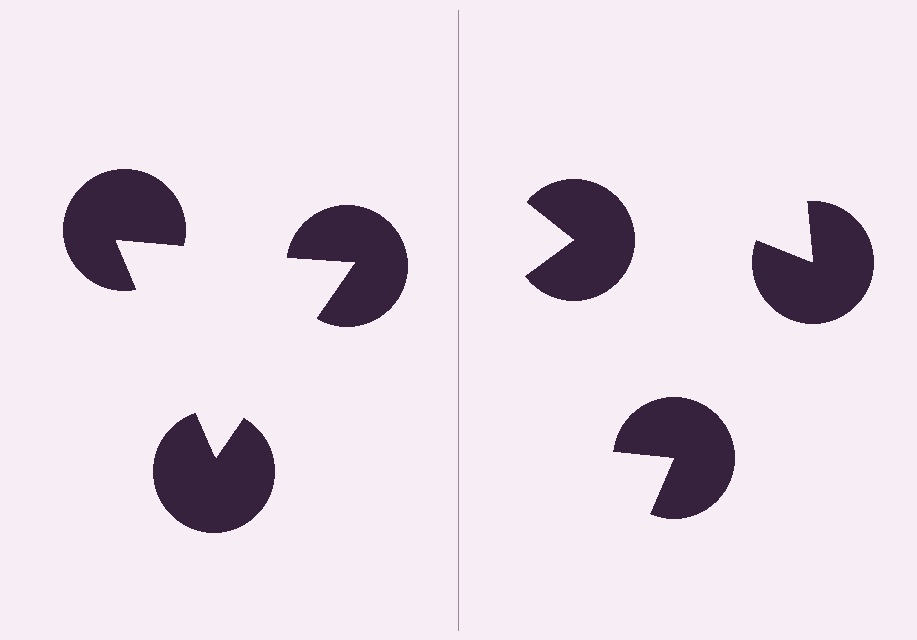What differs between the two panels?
The pac-man discs are positioned identically on both sides; only the wedge orientations differ. On the left they align to a triangle; on the right they are misaligned.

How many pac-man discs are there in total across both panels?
6 — 3 on each side.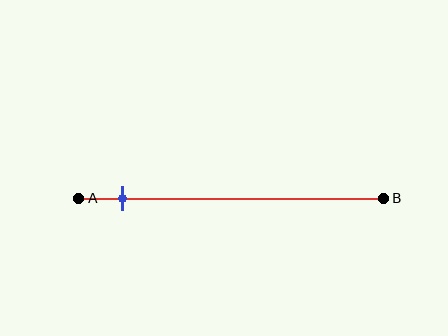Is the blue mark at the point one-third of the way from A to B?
No, the mark is at about 15% from A, not at the 33% one-third point.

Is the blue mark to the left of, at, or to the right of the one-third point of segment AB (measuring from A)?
The blue mark is to the left of the one-third point of segment AB.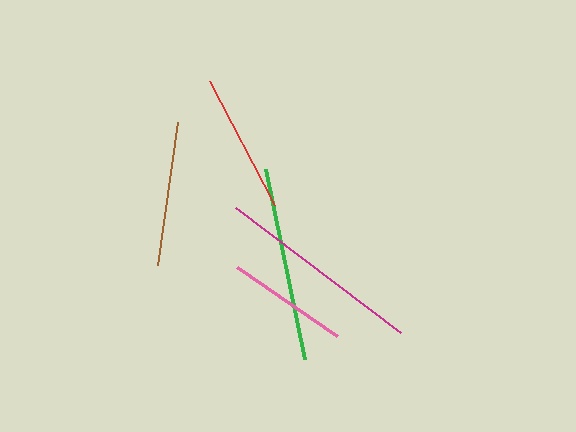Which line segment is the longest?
The magenta line is the longest at approximately 207 pixels.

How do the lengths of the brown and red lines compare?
The brown and red lines are approximately the same length.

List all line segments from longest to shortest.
From longest to shortest: magenta, green, brown, red, pink.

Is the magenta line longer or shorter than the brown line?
The magenta line is longer than the brown line.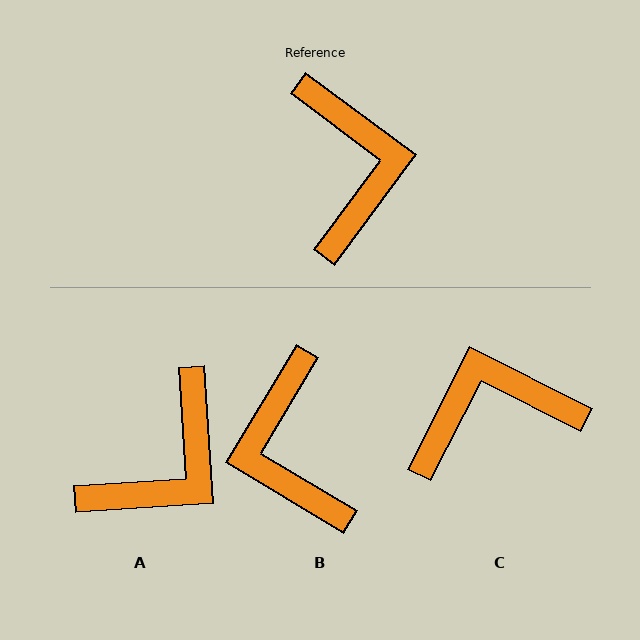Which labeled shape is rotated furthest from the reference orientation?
B, about 174 degrees away.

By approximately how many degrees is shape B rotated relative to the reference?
Approximately 174 degrees clockwise.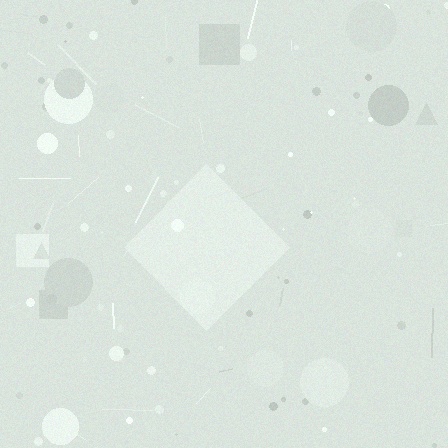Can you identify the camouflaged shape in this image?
The camouflaged shape is a diamond.